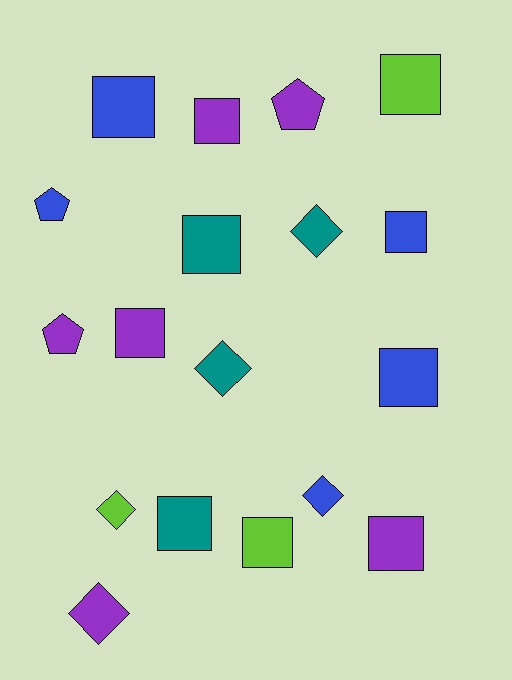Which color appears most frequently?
Purple, with 6 objects.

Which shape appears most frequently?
Square, with 10 objects.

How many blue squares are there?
There are 3 blue squares.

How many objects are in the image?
There are 18 objects.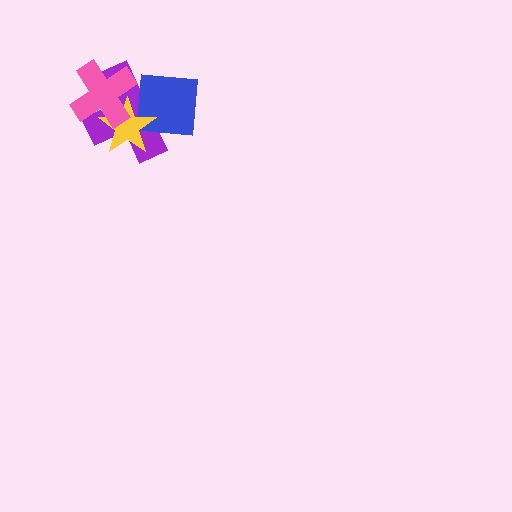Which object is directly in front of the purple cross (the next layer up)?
The blue square is directly in front of the purple cross.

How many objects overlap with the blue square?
3 objects overlap with the blue square.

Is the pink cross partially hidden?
No, no other shape covers it.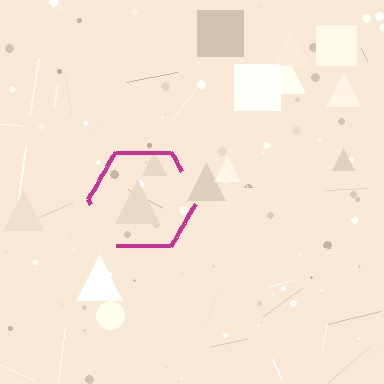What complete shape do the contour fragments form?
The contour fragments form a hexagon.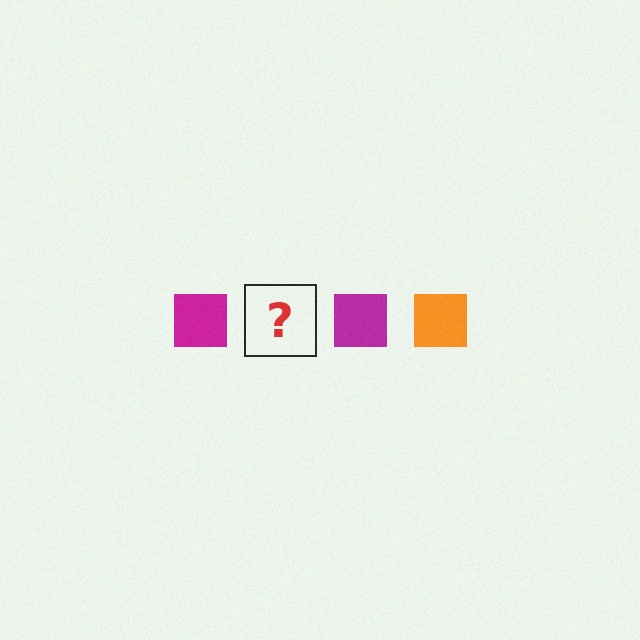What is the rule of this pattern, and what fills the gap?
The rule is that the pattern cycles through magenta, orange squares. The gap should be filled with an orange square.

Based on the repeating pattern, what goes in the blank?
The blank should be an orange square.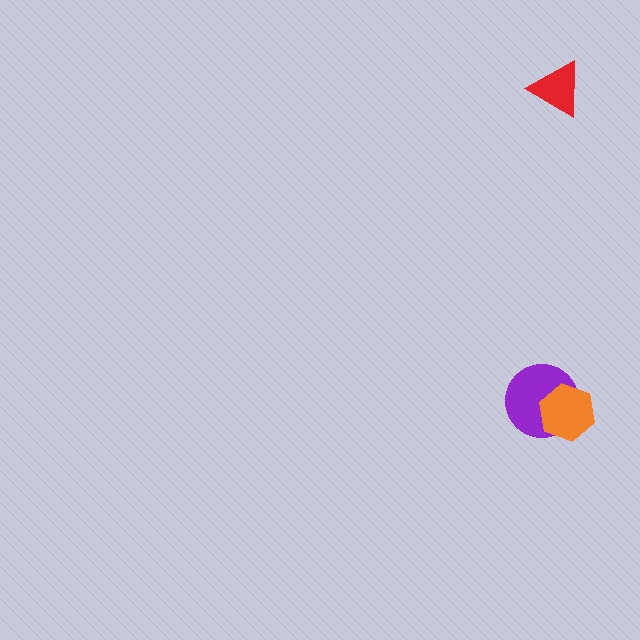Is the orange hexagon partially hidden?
No, no other shape covers it.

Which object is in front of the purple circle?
The orange hexagon is in front of the purple circle.